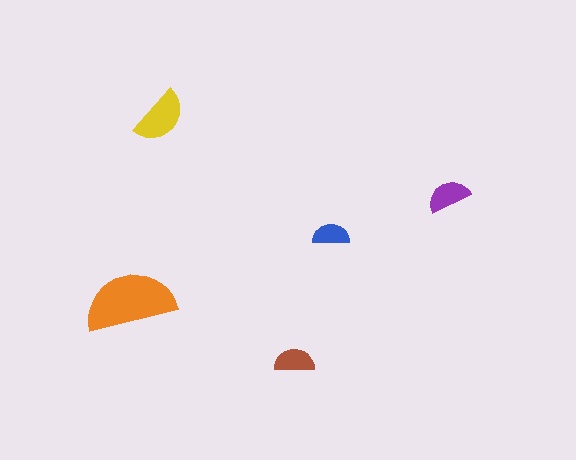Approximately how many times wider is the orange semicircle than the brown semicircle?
About 2.5 times wider.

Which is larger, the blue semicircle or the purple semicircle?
The purple one.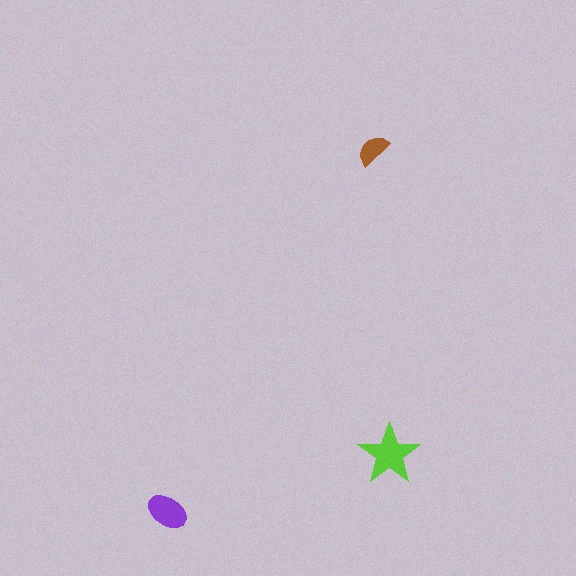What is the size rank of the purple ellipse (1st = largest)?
2nd.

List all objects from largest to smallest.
The lime star, the purple ellipse, the brown semicircle.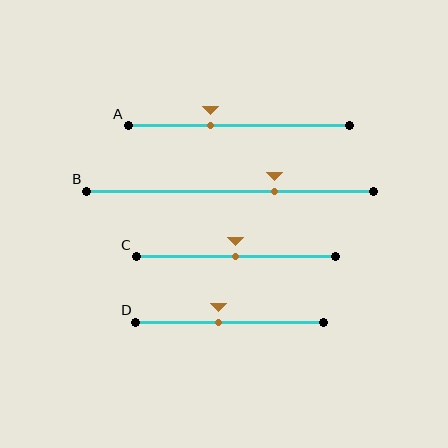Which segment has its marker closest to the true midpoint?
Segment C has its marker closest to the true midpoint.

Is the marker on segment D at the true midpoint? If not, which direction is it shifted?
No, the marker on segment D is shifted to the left by about 6% of the segment length.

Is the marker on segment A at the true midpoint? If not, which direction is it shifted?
No, the marker on segment A is shifted to the left by about 13% of the segment length.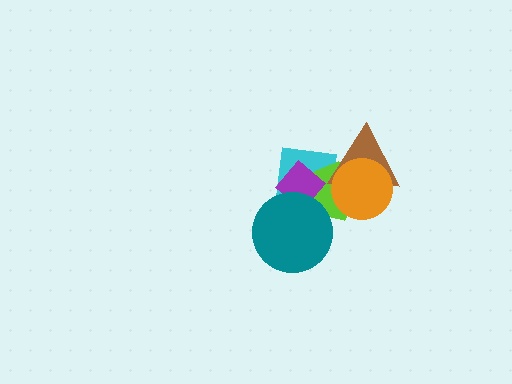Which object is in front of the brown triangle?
The orange circle is in front of the brown triangle.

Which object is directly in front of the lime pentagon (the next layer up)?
The purple diamond is directly in front of the lime pentagon.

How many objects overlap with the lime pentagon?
5 objects overlap with the lime pentagon.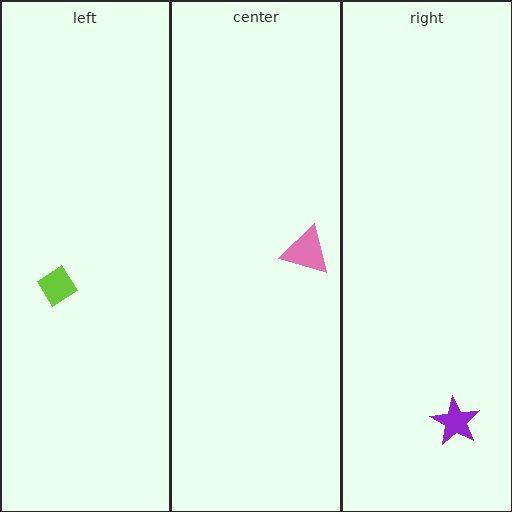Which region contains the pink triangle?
The center region.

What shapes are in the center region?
The pink triangle.